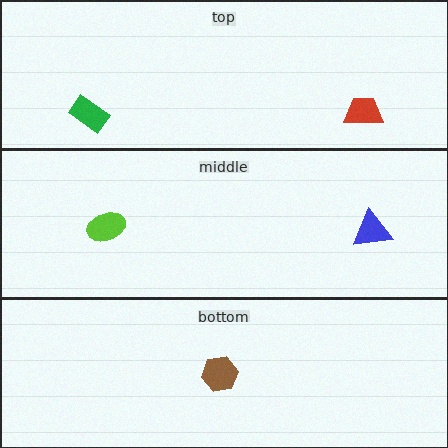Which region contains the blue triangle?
The middle region.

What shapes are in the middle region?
The blue triangle, the lime ellipse.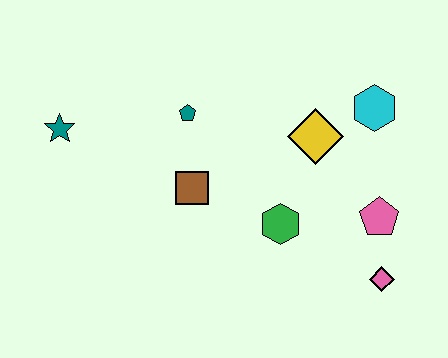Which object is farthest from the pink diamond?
The teal star is farthest from the pink diamond.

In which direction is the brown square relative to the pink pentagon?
The brown square is to the left of the pink pentagon.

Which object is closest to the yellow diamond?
The cyan hexagon is closest to the yellow diamond.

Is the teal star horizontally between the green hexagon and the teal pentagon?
No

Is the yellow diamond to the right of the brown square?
Yes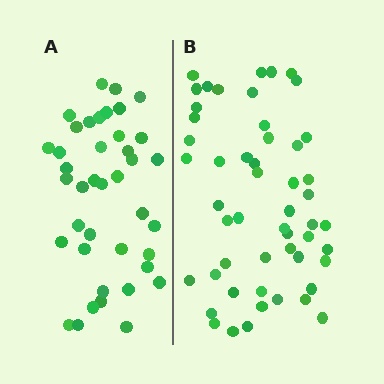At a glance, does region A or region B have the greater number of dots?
Region B (the right region) has more dots.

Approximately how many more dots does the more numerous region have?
Region B has roughly 12 or so more dots than region A.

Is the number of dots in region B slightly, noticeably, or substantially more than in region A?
Region B has noticeably more, but not dramatically so. The ratio is roughly 1.3 to 1.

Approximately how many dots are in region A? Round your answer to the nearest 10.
About 40 dots.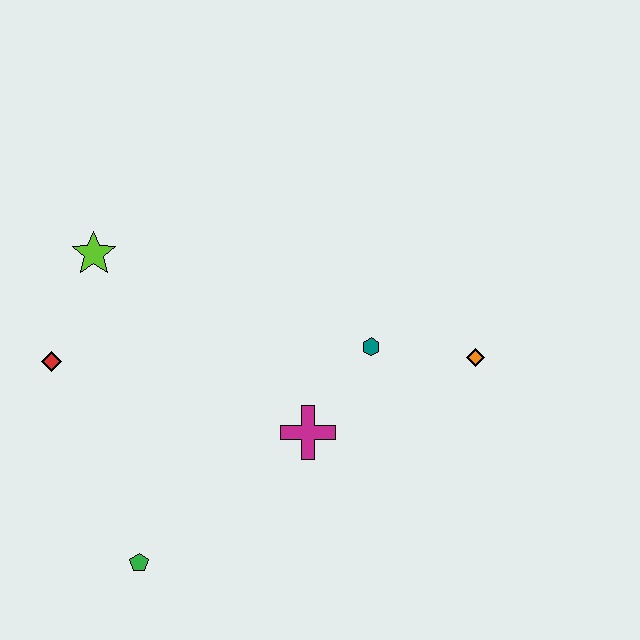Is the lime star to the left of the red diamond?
No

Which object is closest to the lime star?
The red diamond is closest to the lime star.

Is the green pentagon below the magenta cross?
Yes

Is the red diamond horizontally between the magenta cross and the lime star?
No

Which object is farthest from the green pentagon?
The orange diamond is farthest from the green pentagon.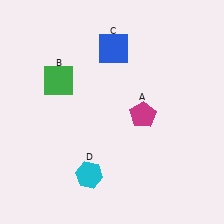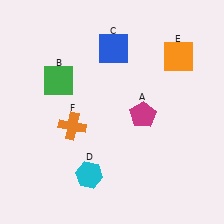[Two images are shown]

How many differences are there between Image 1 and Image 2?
There are 2 differences between the two images.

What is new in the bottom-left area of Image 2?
An orange cross (F) was added in the bottom-left area of Image 2.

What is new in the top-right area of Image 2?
An orange square (E) was added in the top-right area of Image 2.